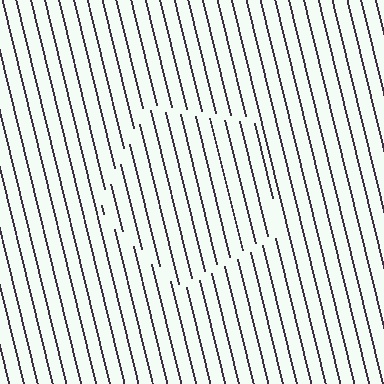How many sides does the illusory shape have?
5 sides — the line-ends trace a pentagon.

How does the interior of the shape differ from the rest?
The interior of the shape contains the same grating, shifted by half a period — the contour is defined by the phase discontinuity where line-ends from the inner and outer gratings abut.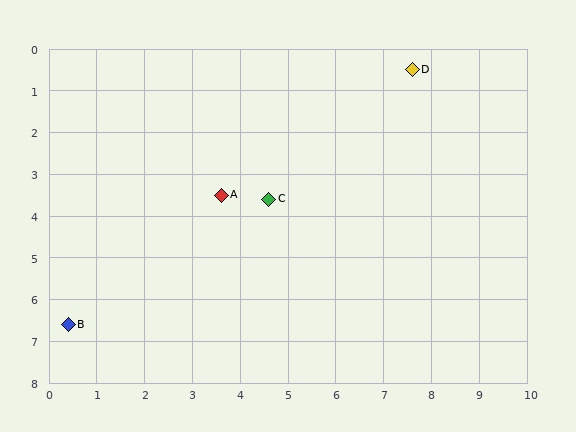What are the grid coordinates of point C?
Point C is at approximately (4.6, 3.6).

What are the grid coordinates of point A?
Point A is at approximately (3.6, 3.5).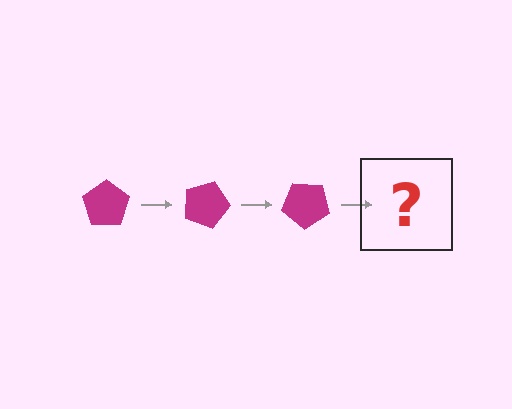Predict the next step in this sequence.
The next step is a magenta pentagon rotated 60 degrees.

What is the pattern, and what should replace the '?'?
The pattern is that the pentagon rotates 20 degrees each step. The '?' should be a magenta pentagon rotated 60 degrees.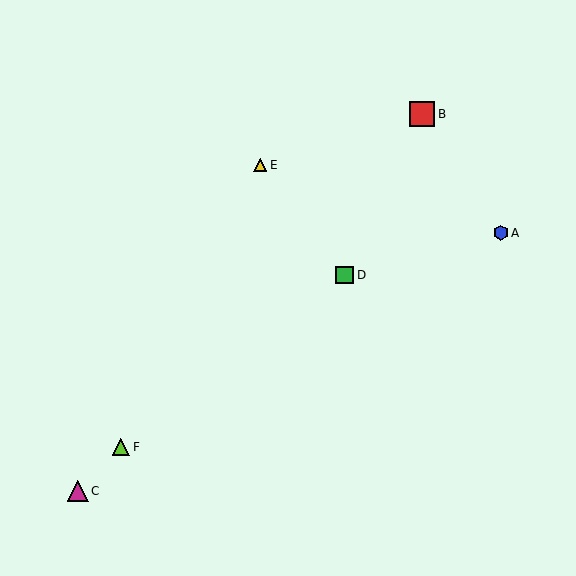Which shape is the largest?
The red square (labeled B) is the largest.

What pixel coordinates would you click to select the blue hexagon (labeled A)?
Click at (501, 233) to select the blue hexagon A.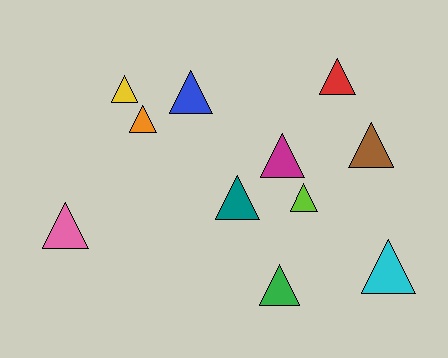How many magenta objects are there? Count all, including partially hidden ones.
There is 1 magenta object.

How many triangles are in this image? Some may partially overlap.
There are 11 triangles.